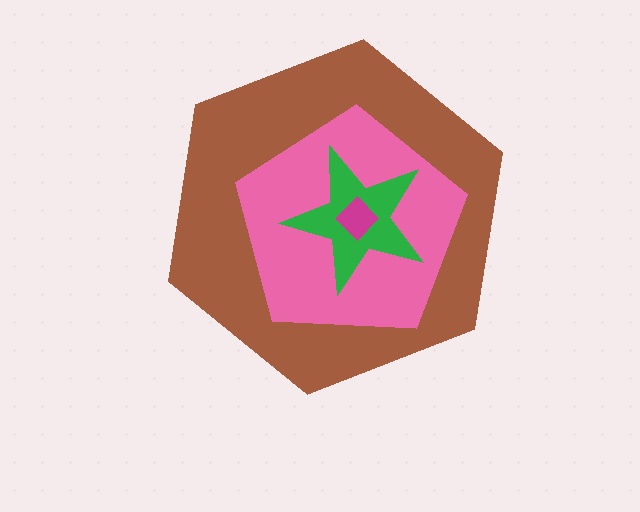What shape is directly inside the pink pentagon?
The green star.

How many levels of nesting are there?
4.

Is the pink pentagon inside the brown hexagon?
Yes.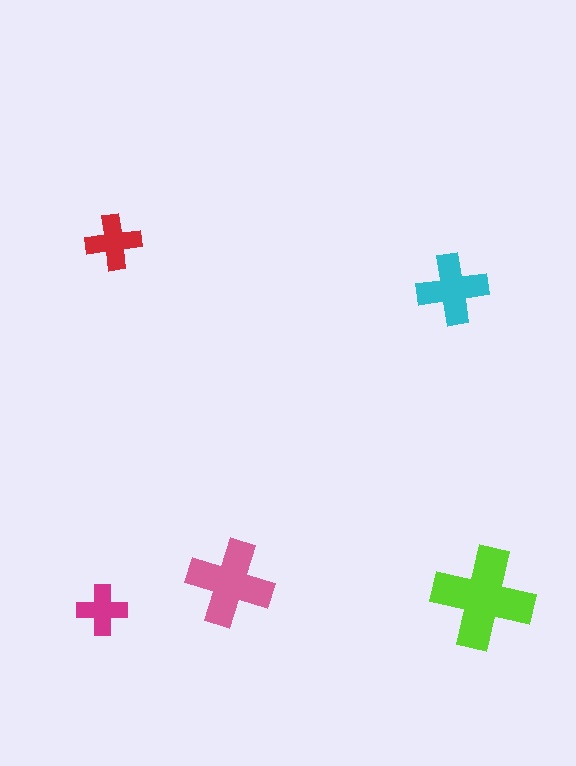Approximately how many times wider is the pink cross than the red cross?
About 1.5 times wider.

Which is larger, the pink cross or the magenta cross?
The pink one.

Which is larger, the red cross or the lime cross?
The lime one.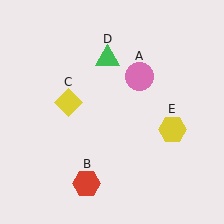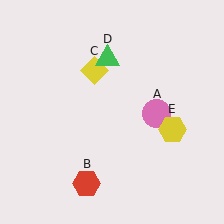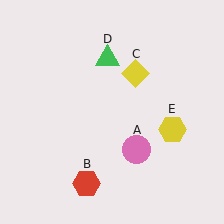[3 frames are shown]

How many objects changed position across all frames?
2 objects changed position: pink circle (object A), yellow diamond (object C).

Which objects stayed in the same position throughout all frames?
Red hexagon (object B) and green triangle (object D) and yellow hexagon (object E) remained stationary.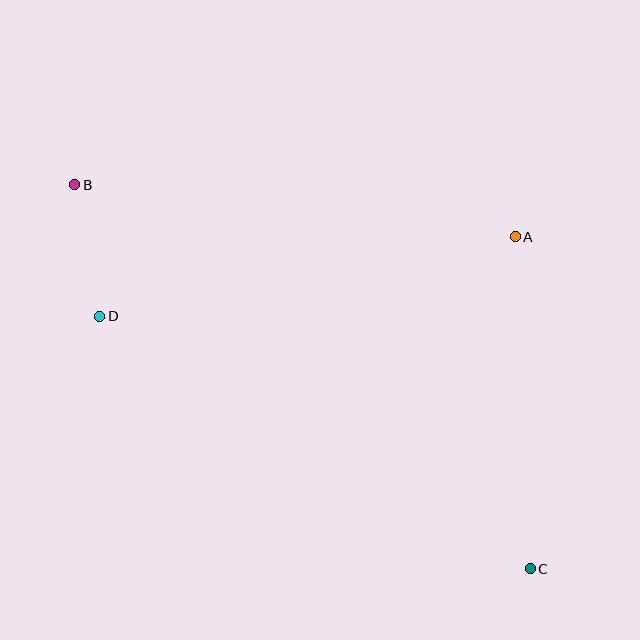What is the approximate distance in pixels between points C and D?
The distance between C and D is approximately 499 pixels.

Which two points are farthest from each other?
Points B and C are farthest from each other.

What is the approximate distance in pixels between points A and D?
The distance between A and D is approximately 423 pixels.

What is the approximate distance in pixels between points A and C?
The distance between A and C is approximately 332 pixels.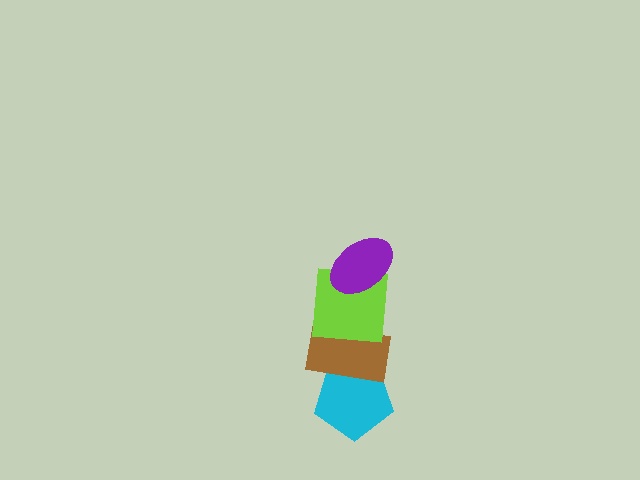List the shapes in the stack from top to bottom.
From top to bottom: the purple ellipse, the lime square, the brown rectangle, the cyan pentagon.